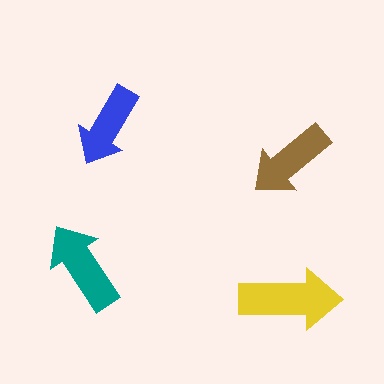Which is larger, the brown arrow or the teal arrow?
The teal one.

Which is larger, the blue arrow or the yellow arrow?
The yellow one.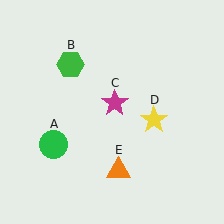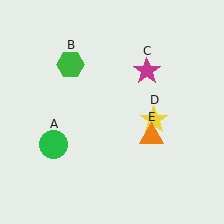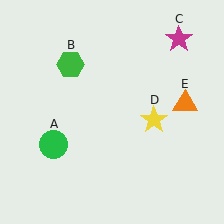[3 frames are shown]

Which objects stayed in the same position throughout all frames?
Green circle (object A) and green hexagon (object B) and yellow star (object D) remained stationary.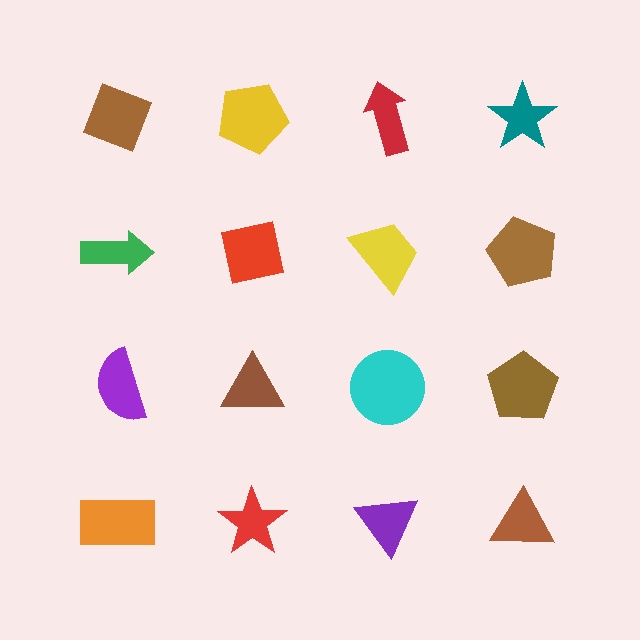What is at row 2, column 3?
A yellow trapezoid.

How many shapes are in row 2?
4 shapes.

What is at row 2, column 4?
A brown pentagon.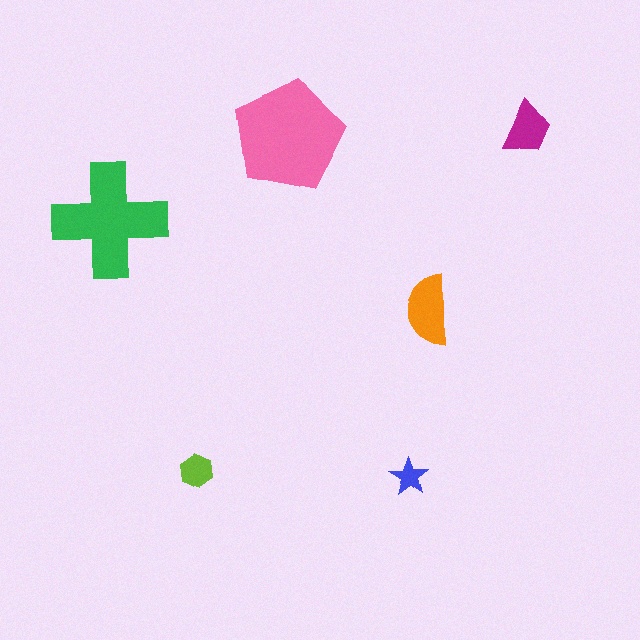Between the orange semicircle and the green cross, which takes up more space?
The green cross.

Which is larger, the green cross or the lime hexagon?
The green cross.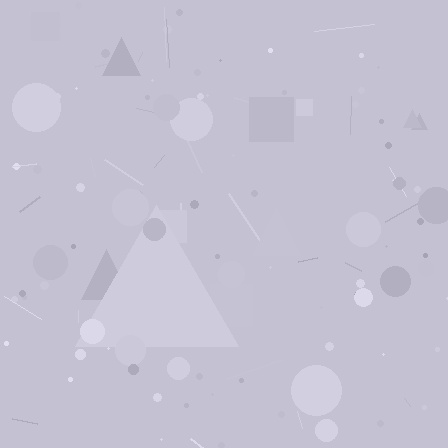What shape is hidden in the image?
A triangle is hidden in the image.